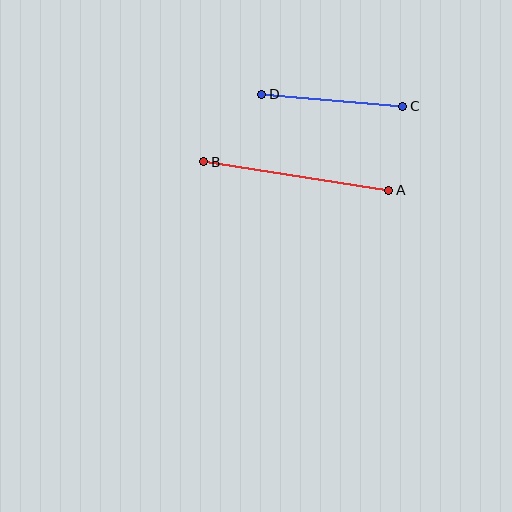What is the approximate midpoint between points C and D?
The midpoint is at approximately (332, 100) pixels.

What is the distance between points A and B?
The distance is approximately 188 pixels.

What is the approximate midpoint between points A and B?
The midpoint is at approximately (296, 176) pixels.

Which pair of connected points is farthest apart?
Points A and B are farthest apart.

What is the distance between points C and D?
The distance is approximately 141 pixels.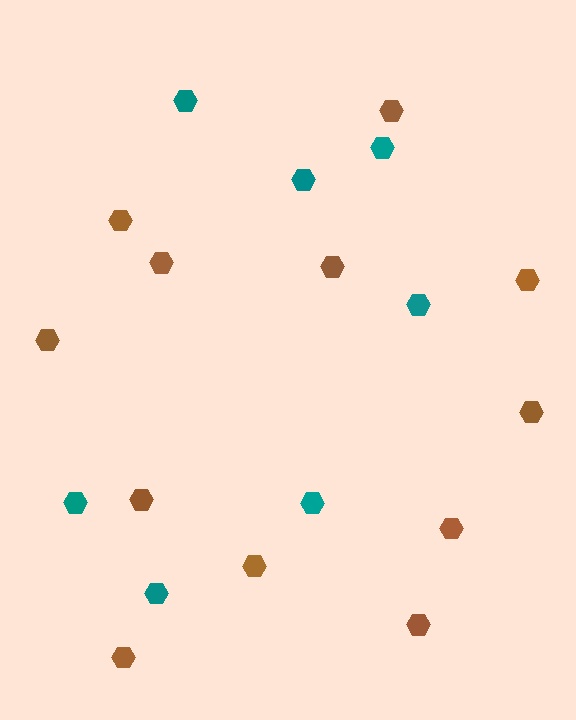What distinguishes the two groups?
There are 2 groups: one group of teal hexagons (7) and one group of brown hexagons (12).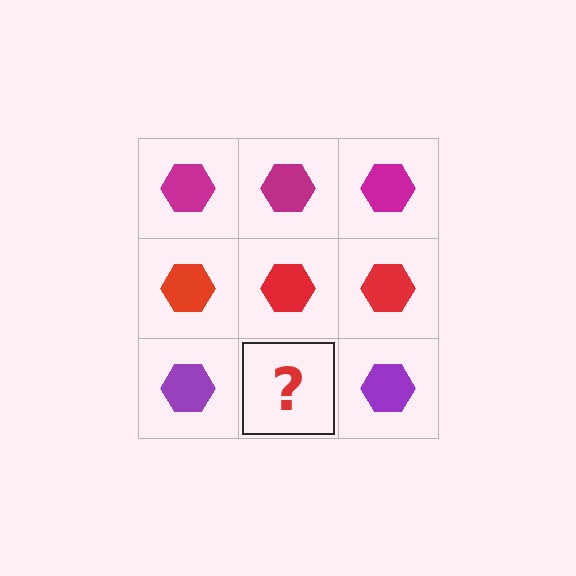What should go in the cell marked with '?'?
The missing cell should contain a purple hexagon.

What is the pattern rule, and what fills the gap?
The rule is that each row has a consistent color. The gap should be filled with a purple hexagon.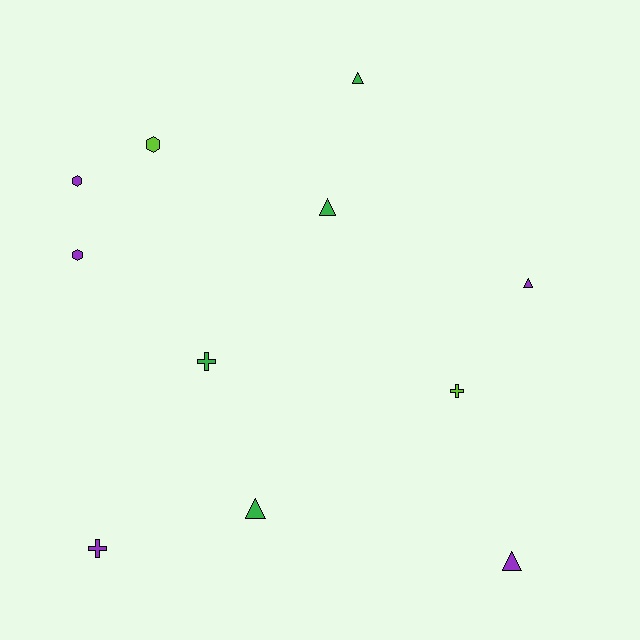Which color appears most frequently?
Purple, with 5 objects.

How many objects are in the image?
There are 11 objects.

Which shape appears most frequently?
Triangle, with 5 objects.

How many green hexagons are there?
There are no green hexagons.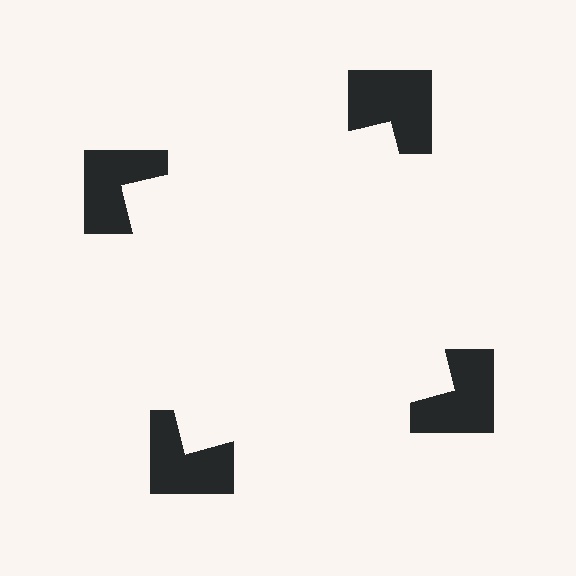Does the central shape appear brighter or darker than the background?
It typically appears slightly brighter than the background, even though no actual brightness change is drawn.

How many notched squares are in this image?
There are 4 — one at each vertex of the illusory square.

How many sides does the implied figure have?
4 sides.